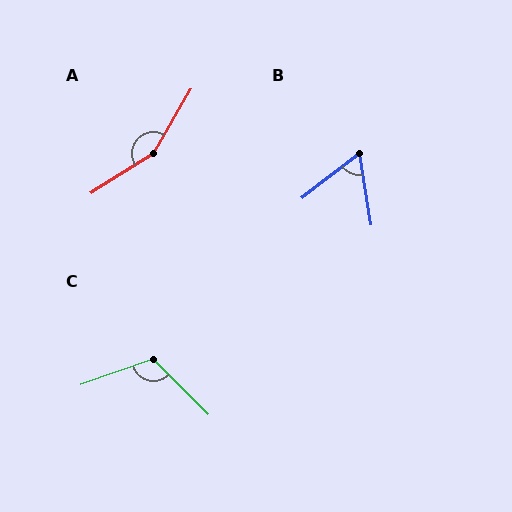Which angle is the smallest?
B, at approximately 61 degrees.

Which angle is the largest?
A, at approximately 152 degrees.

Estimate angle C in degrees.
Approximately 116 degrees.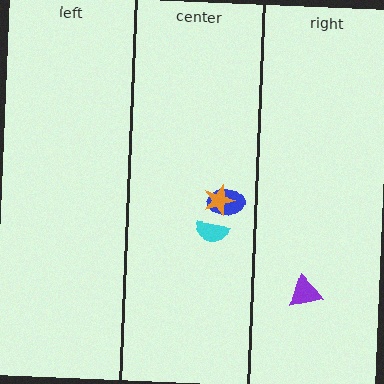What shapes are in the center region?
The blue ellipse, the cyan semicircle, the orange star.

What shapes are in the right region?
The purple triangle.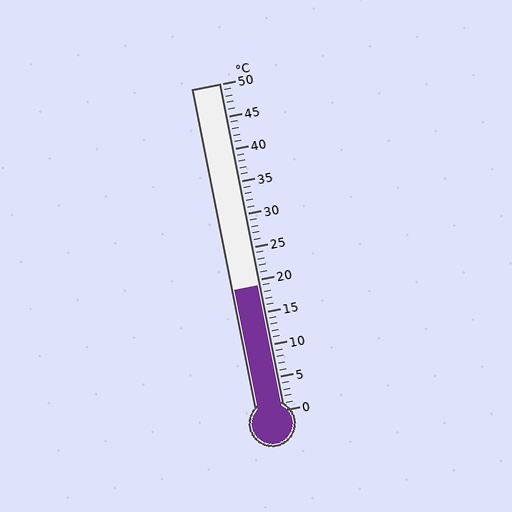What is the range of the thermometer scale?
The thermometer scale ranges from 0°C to 50°C.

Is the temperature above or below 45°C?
The temperature is below 45°C.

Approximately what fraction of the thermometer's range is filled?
The thermometer is filled to approximately 40% of its range.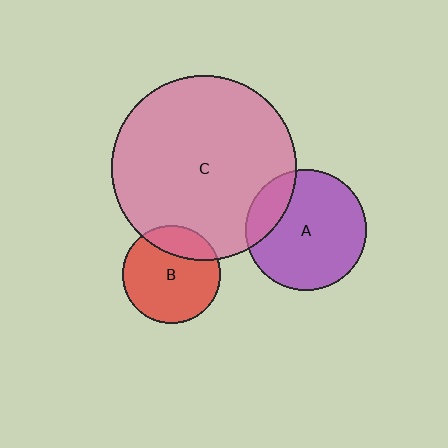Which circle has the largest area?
Circle C (pink).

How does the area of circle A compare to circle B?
Approximately 1.5 times.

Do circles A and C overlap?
Yes.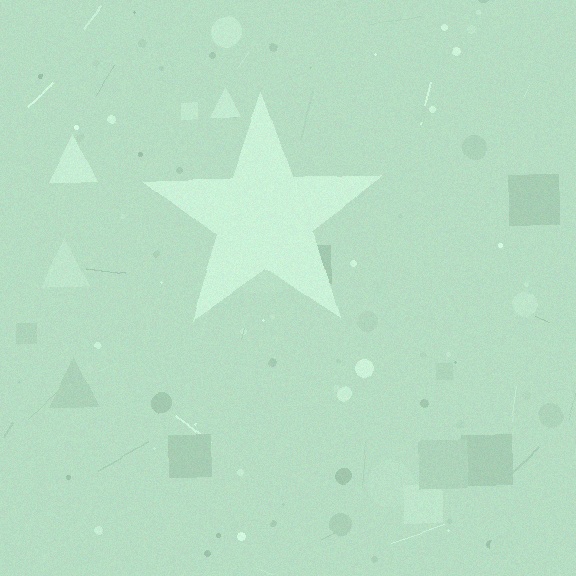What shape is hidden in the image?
A star is hidden in the image.